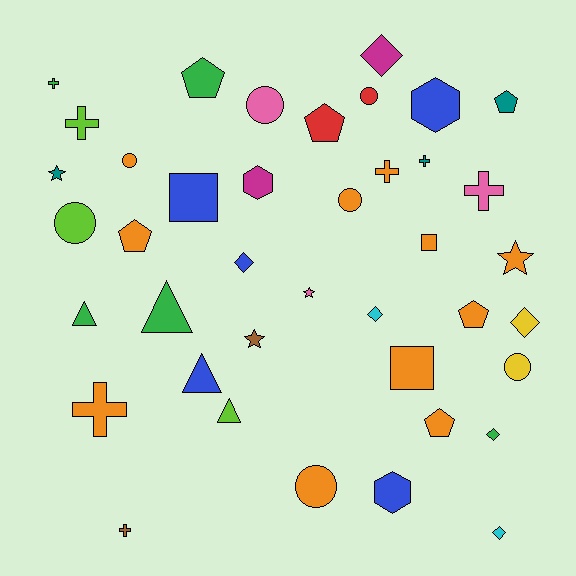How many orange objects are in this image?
There are 11 orange objects.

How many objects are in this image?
There are 40 objects.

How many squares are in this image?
There are 3 squares.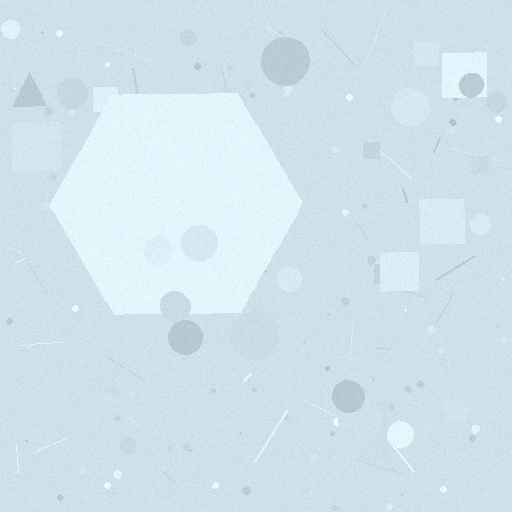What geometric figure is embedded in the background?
A hexagon is embedded in the background.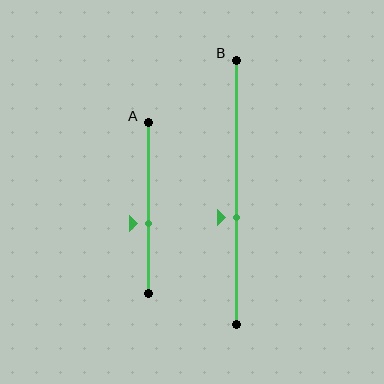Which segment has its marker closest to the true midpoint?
Segment A has its marker closest to the true midpoint.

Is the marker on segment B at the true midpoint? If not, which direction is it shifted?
No, the marker on segment B is shifted downward by about 10% of the segment length.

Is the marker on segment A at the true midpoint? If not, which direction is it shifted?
No, the marker on segment A is shifted downward by about 9% of the segment length.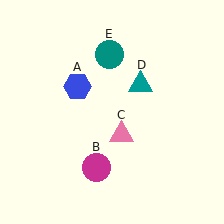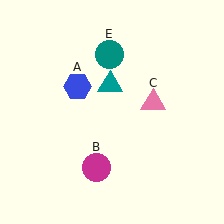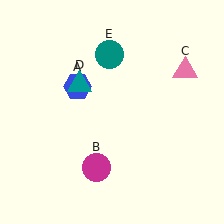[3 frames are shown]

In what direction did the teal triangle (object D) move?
The teal triangle (object D) moved left.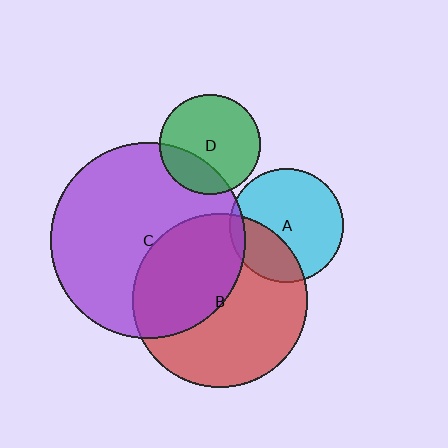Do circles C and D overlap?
Yes.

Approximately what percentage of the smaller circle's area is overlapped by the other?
Approximately 25%.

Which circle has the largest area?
Circle C (purple).